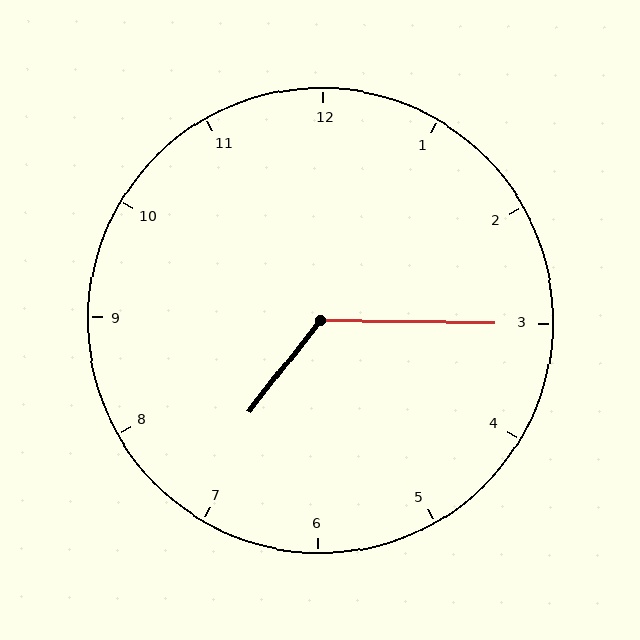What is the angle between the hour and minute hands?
Approximately 128 degrees.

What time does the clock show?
7:15.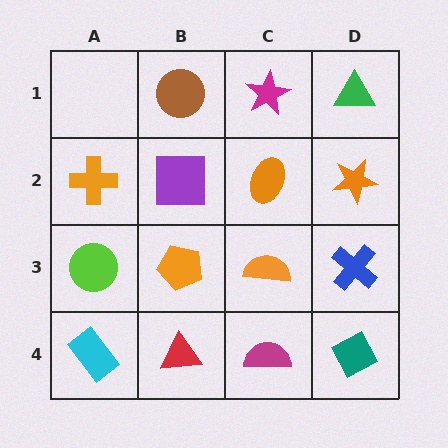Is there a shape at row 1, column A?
No, that cell is empty.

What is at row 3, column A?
A lime circle.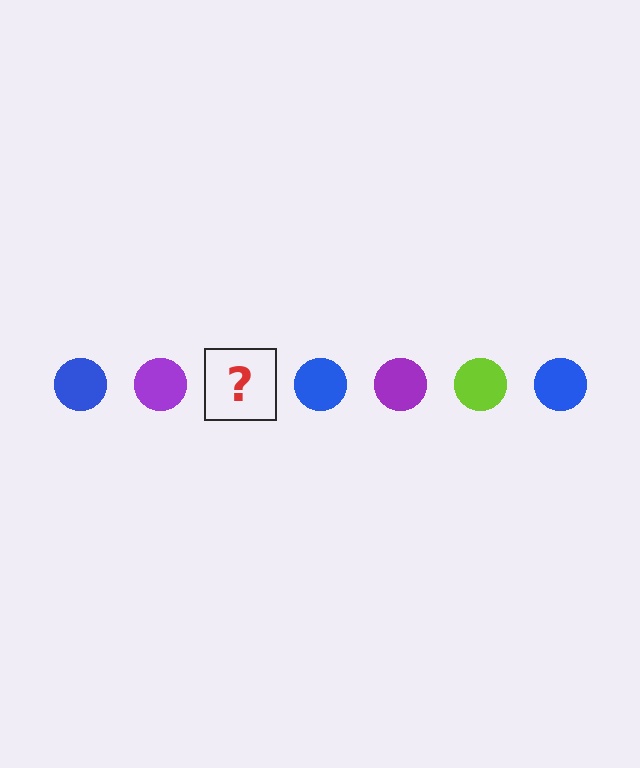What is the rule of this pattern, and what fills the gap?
The rule is that the pattern cycles through blue, purple, lime circles. The gap should be filled with a lime circle.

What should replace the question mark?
The question mark should be replaced with a lime circle.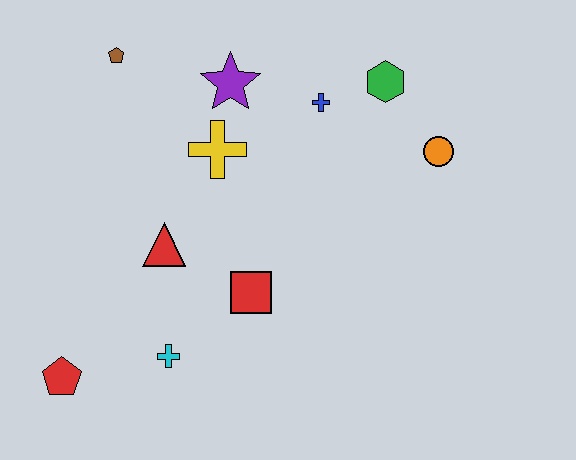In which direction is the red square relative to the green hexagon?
The red square is below the green hexagon.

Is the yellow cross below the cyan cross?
No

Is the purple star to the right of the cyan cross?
Yes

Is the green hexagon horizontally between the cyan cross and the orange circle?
Yes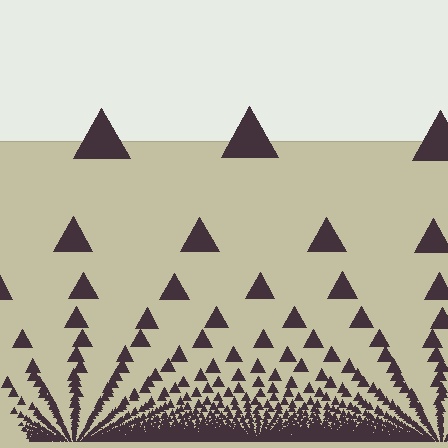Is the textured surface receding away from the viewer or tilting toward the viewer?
The surface appears to tilt toward the viewer. Texture elements get larger and sparser toward the top.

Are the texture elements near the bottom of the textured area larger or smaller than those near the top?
Smaller. The gradient is inverted — elements near the bottom are smaller and denser.